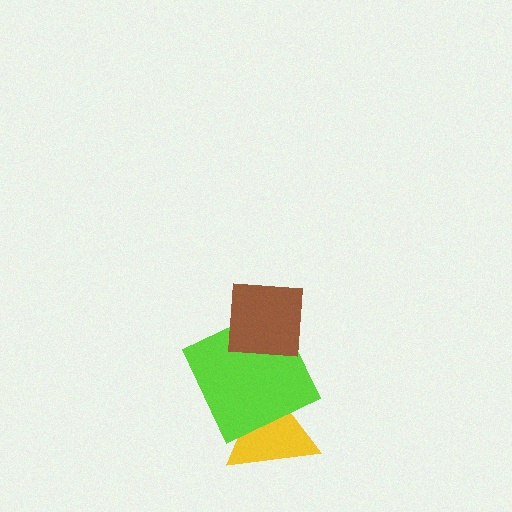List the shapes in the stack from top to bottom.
From top to bottom: the brown square, the lime square, the yellow triangle.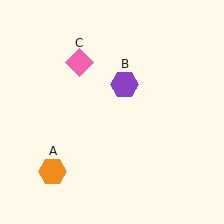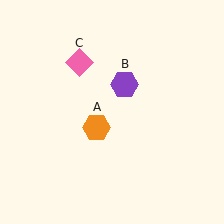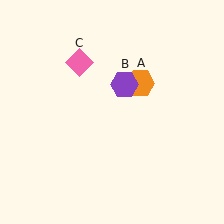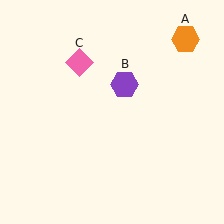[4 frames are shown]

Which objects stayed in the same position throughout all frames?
Purple hexagon (object B) and pink diamond (object C) remained stationary.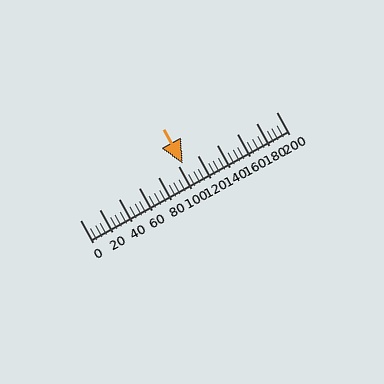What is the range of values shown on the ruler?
The ruler shows values from 0 to 200.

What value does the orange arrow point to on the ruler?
The orange arrow points to approximately 105.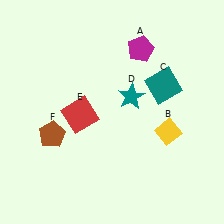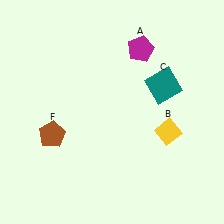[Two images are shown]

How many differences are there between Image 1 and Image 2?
There are 2 differences between the two images.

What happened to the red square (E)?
The red square (E) was removed in Image 2. It was in the bottom-left area of Image 1.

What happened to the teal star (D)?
The teal star (D) was removed in Image 2. It was in the top-right area of Image 1.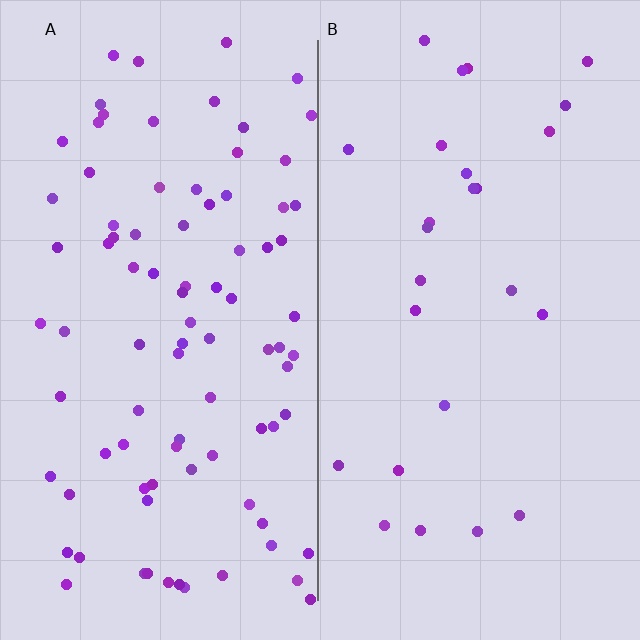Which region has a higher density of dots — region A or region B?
A (the left).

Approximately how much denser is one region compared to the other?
Approximately 3.4× — region A over region B.